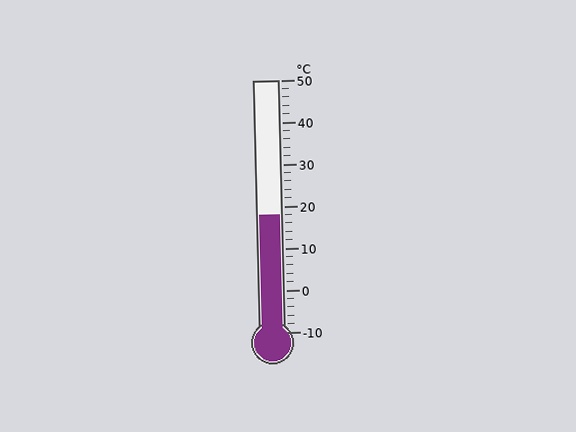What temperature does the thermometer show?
The thermometer shows approximately 18°C.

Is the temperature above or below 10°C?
The temperature is above 10°C.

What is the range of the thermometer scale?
The thermometer scale ranges from -10°C to 50°C.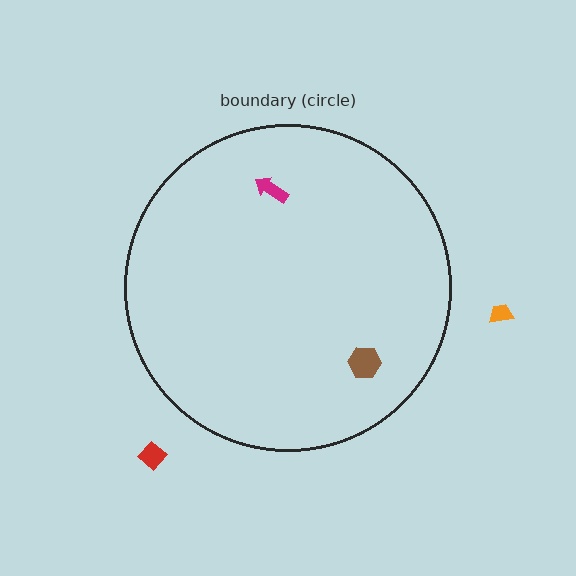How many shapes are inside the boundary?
2 inside, 2 outside.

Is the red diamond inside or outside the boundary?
Outside.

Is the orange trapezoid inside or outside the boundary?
Outside.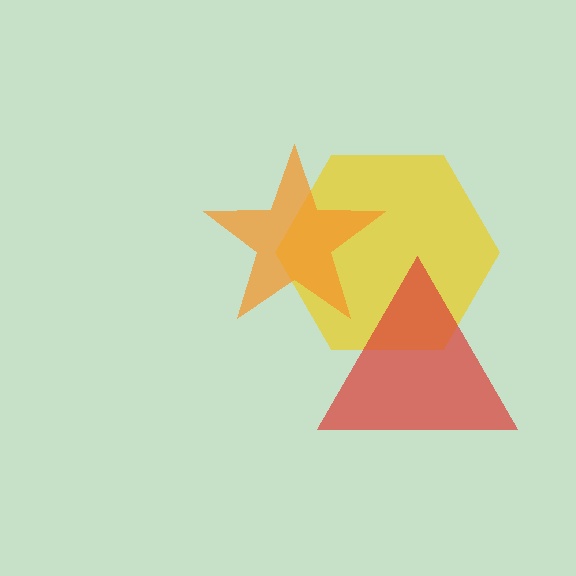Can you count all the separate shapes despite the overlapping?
Yes, there are 3 separate shapes.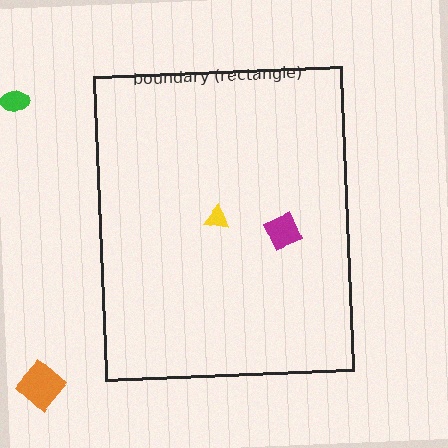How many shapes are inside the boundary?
2 inside, 2 outside.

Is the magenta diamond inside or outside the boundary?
Inside.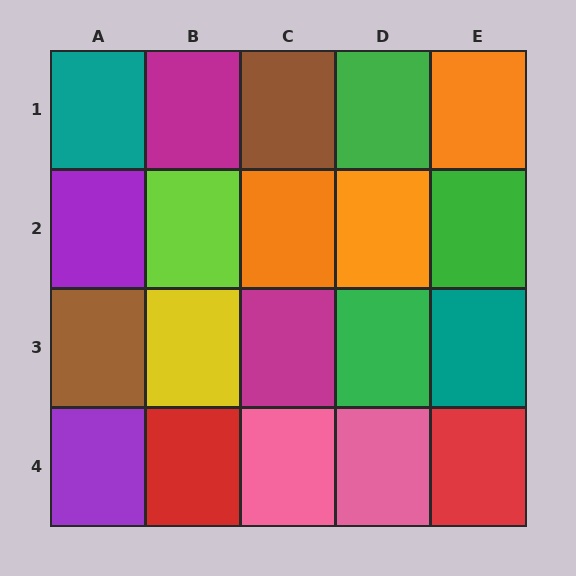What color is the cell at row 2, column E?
Green.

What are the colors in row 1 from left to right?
Teal, magenta, brown, green, orange.